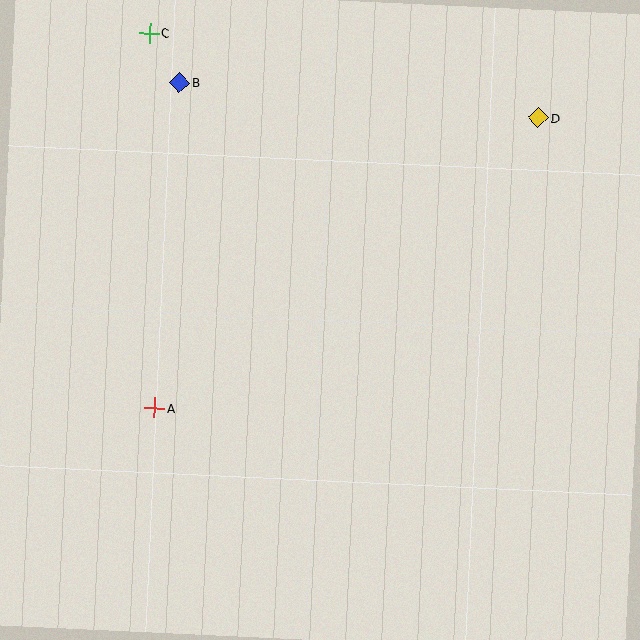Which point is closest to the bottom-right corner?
Point D is closest to the bottom-right corner.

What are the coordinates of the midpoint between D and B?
The midpoint between D and B is at (359, 100).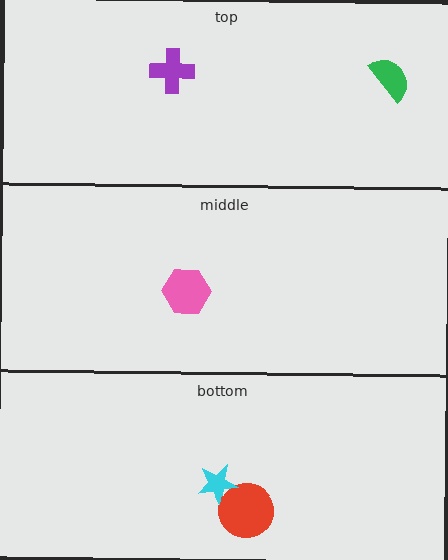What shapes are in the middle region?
The pink hexagon.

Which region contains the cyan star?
The bottom region.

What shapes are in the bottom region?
The red circle, the cyan star.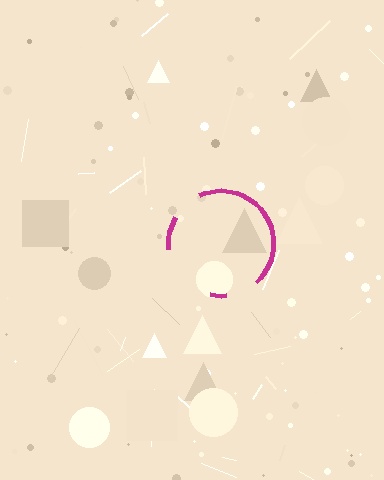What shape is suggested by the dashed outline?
The dashed outline suggests a circle.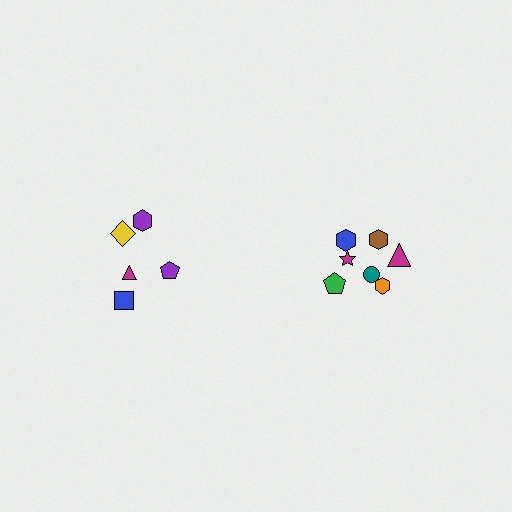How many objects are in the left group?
There are 5 objects.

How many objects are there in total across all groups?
There are 12 objects.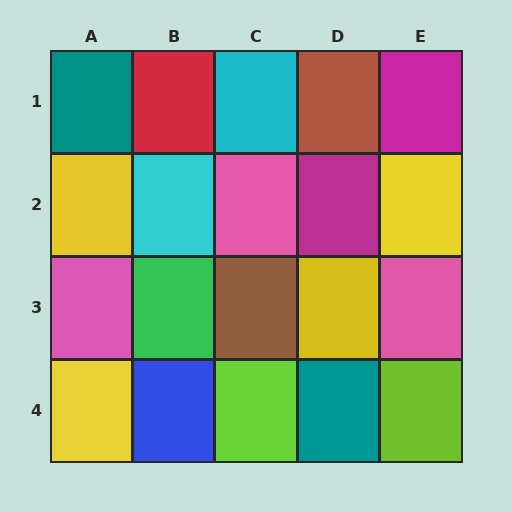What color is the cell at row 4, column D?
Teal.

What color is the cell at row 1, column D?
Brown.